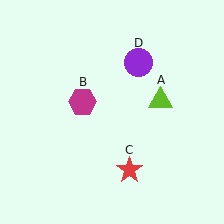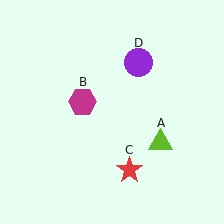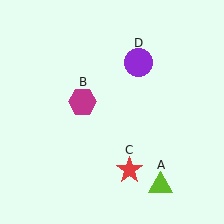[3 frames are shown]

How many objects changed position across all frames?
1 object changed position: lime triangle (object A).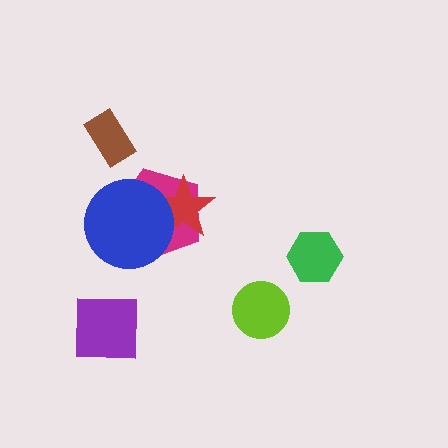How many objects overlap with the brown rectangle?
0 objects overlap with the brown rectangle.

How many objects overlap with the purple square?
0 objects overlap with the purple square.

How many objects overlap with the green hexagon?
0 objects overlap with the green hexagon.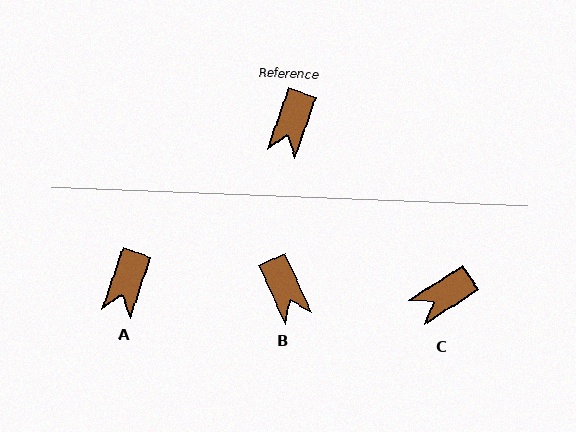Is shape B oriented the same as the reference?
No, it is off by about 44 degrees.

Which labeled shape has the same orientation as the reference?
A.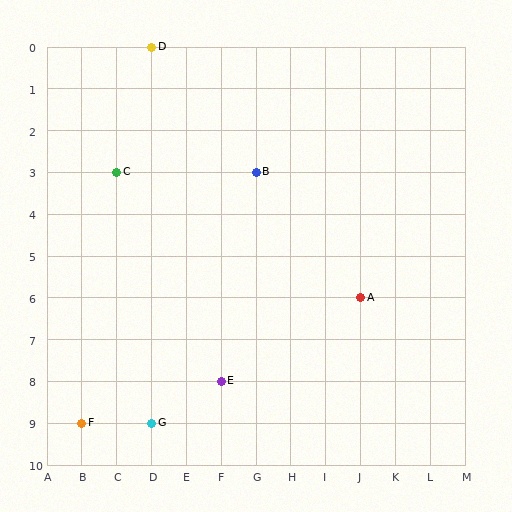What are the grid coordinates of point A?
Point A is at grid coordinates (J, 6).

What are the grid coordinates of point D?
Point D is at grid coordinates (D, 0).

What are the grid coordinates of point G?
Point G is at grid coordinates (D, 9).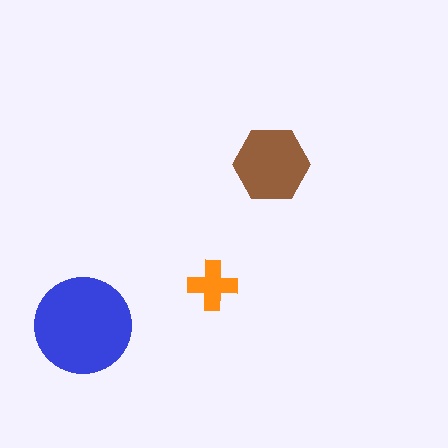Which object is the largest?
The blue circle.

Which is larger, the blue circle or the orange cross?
The blue circle.